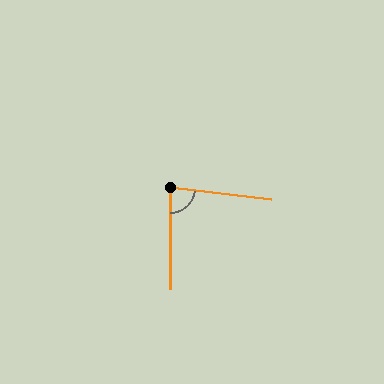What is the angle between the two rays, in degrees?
Approximately 83 degrees.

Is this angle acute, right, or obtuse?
It is acute.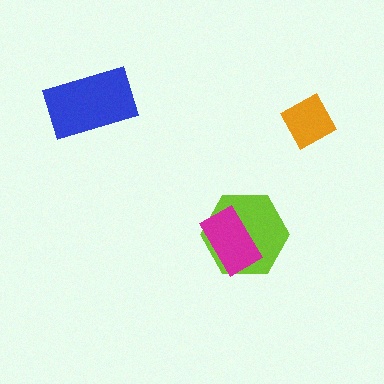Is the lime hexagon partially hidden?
Yes, it is partially covered by another shape.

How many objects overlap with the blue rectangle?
0 objects overlap with the blue rectangle.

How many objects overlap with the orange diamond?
0 objects overlap with the orange diamond.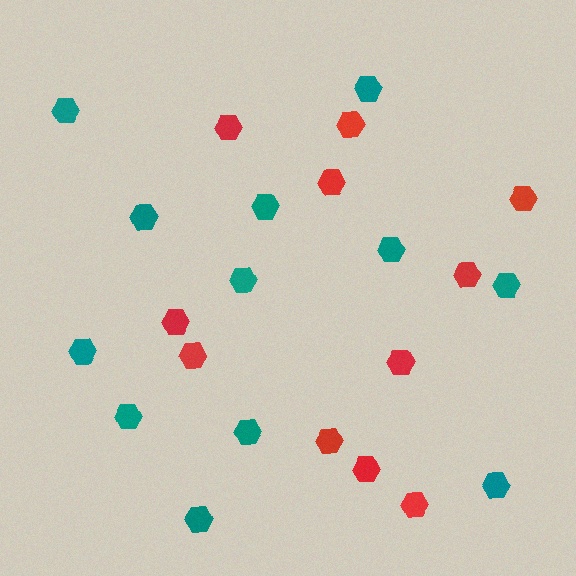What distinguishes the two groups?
There are 2 groups: one group of teal hexagons (12) and one group of red hexagons (11).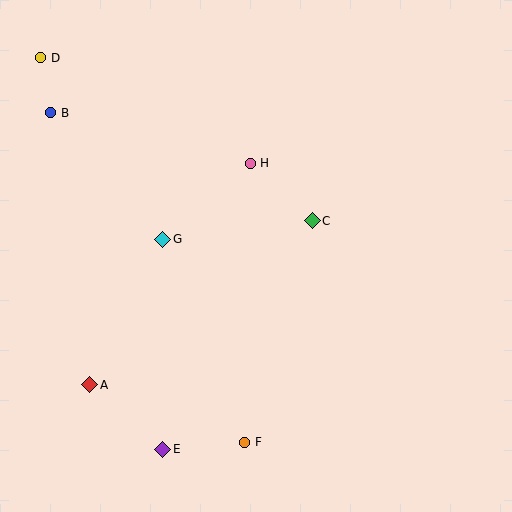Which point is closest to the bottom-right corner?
Point F is closest to the bottom-right corner.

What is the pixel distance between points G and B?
The distance between G and B is 169 pixels.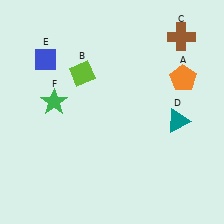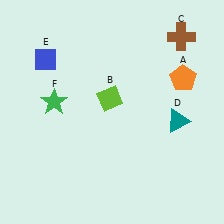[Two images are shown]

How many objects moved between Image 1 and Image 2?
1 object moved between the two images.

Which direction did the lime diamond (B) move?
The lime diamond (B) moved right.